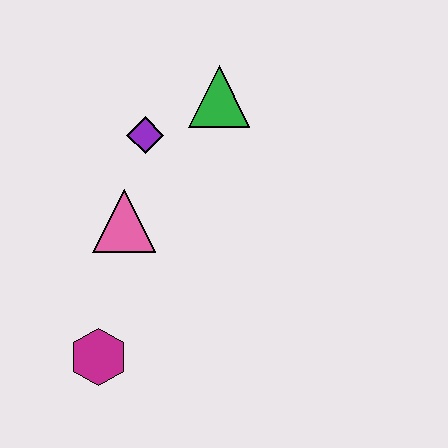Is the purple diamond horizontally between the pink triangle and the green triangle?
Yes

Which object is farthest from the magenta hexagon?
The green triangle is farthest from the magenta hexagon.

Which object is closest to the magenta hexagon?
The pink triangle is closest to the magenta hexagon.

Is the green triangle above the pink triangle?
Yes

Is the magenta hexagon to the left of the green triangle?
Yes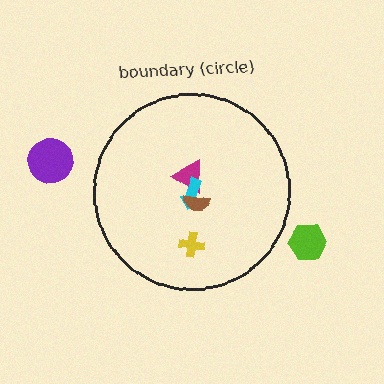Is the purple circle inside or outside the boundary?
Outside.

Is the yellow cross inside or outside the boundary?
Inside.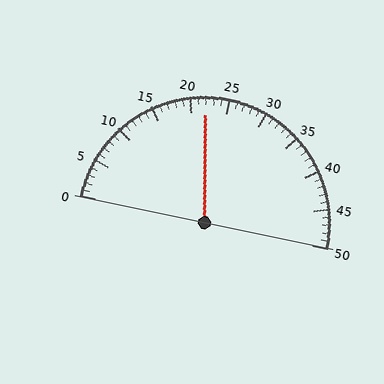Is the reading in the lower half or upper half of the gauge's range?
The reading is in the lower half of the range (0 to 50).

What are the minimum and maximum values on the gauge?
The gauge ranges from 0 to 50.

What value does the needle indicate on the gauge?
The needle indicates approximately 22.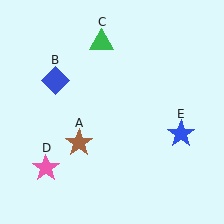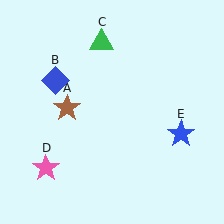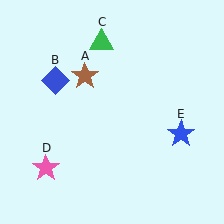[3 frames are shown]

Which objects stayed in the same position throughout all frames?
Blue diamond (object B) and green triangle (object C) and pink star (object D) and blue star (object E) remained stationary.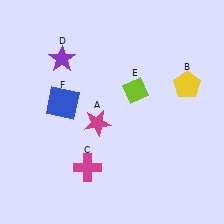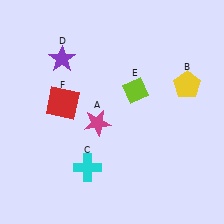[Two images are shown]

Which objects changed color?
C changed from magenta to cyan. F changed from blue to red.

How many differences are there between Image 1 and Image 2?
There are 2 differences between the two images.